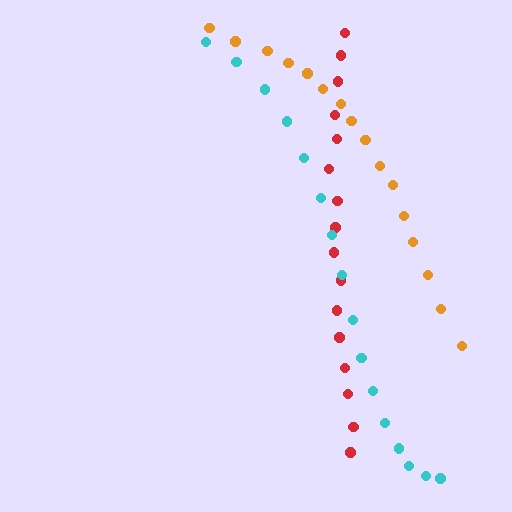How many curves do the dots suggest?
There are 3 distinct paths.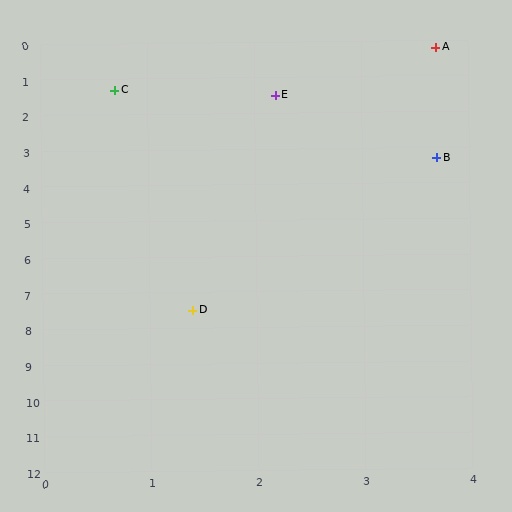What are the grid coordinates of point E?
Point E is at approximately (2.2, 1.5).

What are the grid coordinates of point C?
Point C is at approximately (0.7, 1.3).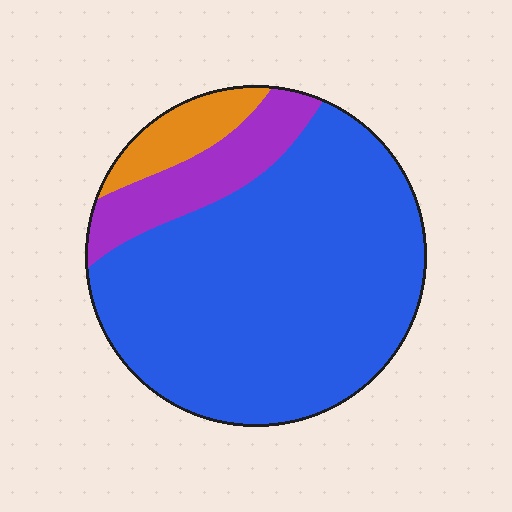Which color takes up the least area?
Orange, at roughly 10%.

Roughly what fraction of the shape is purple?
Purple covers roughly 15% of the shape.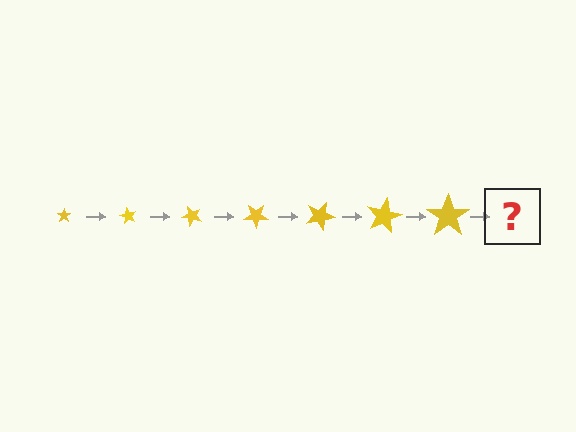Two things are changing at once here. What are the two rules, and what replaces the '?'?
The two rules are that the star grows larger each step and it rotates 60 degrees each step. The '?' should be a star, larger than the previous one and rotated 420 degrees from the start.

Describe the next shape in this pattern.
It should be a star, larger than the previous one and rotated 420 degrees from the start.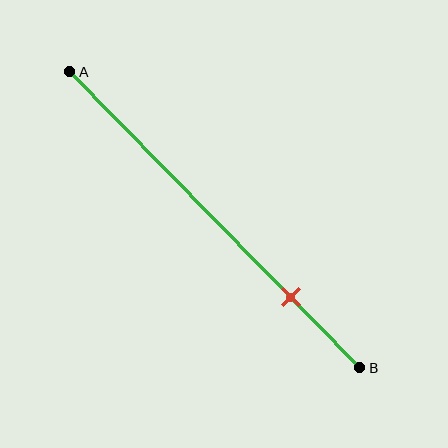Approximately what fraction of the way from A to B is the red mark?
The red mark is approximately 75% of the way from A to B.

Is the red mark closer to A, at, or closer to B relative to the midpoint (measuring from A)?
The red mark is closer to point B than the midpoint of segment AB.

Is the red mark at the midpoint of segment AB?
No, the mark is at about 75% from A, not at the 50% midpoint.